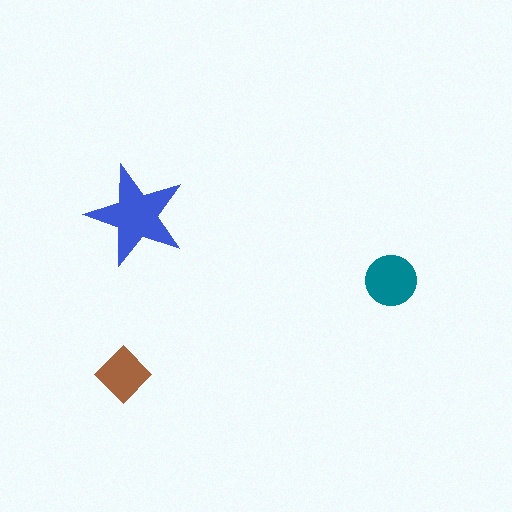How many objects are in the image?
There are 3 objects in the image.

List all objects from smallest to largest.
The brown diamond, the teal circle, the blue star.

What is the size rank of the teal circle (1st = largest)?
2nd.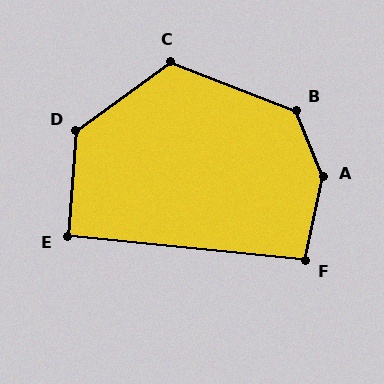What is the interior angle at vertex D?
Approximately 130 degrees (obtuse).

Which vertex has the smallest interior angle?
E, at approximately 92 degrees.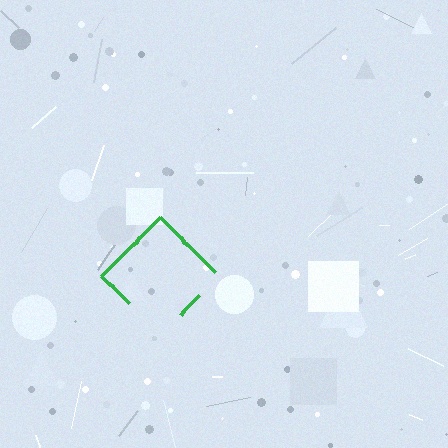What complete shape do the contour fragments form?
The contour fragments form a diamond.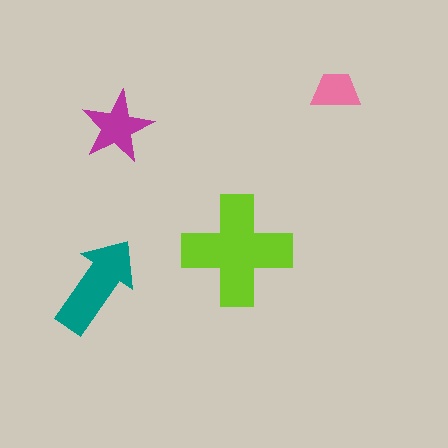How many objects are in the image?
There are 4 objects in the image.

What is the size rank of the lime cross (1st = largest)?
1st.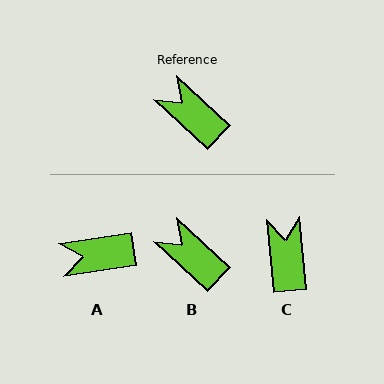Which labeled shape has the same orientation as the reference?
B.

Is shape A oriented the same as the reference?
No, it is off by about 52 degrees.